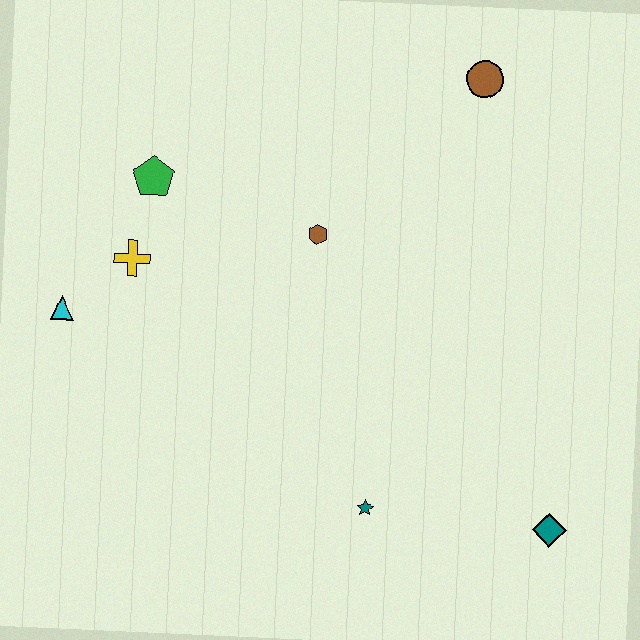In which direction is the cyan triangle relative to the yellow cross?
The cyan triangle is to the left of the yellow cross.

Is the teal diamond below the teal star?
Yes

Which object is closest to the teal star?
The teal diamond is closest to the teal star.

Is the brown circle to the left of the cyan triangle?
No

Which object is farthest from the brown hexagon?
The teal diamond is farthest from the brown hexagon.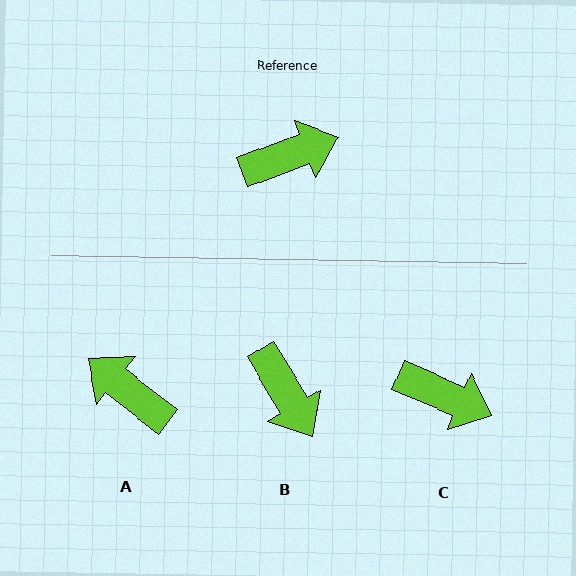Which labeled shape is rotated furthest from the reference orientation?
A, about 121 degrees away.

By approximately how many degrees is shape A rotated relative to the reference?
Approximately 121 degrees counter-clockwise.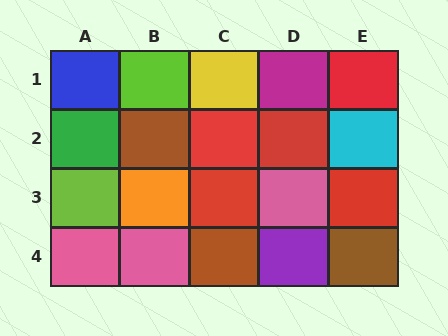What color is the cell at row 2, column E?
Cyan.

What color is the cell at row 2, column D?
Red.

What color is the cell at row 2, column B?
Brown.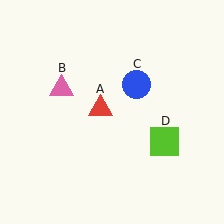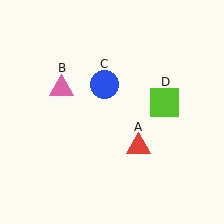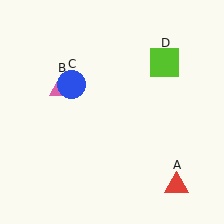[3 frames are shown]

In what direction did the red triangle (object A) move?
The red triangle (object A) moved down and to the right.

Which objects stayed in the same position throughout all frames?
Pink triangle (object B) remained stationary.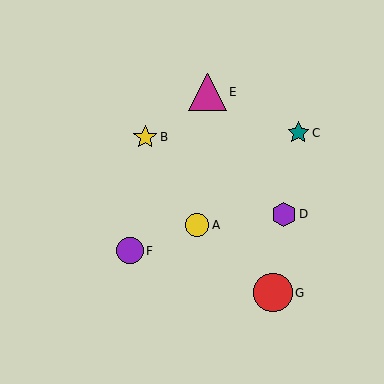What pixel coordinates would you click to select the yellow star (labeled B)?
Click at (145, 137) to select the yellow star B.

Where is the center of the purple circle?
The center of the purple circle is at (130, 251).